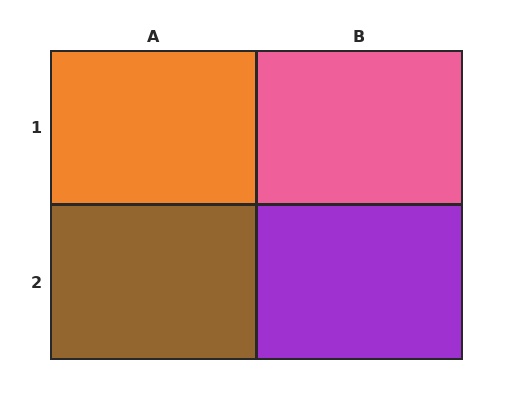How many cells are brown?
1 cell is brown.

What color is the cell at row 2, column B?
Purple.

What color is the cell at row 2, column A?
Brown.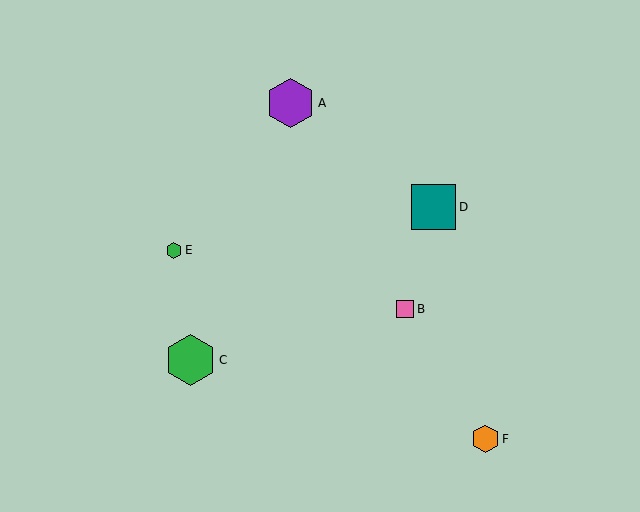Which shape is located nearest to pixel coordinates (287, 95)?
The purple hexagon (labeled A) at (291, 103) is nearest to that location.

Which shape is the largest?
The green hexagon (labeled C) is the largest.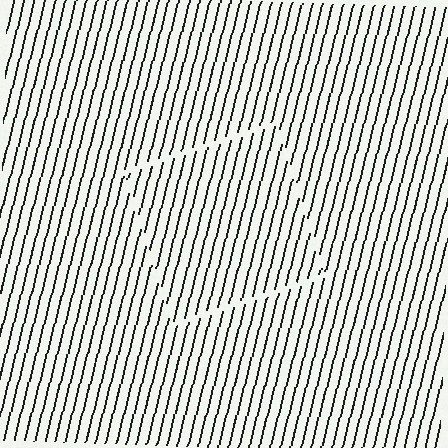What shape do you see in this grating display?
An illusory square. The interior of the shape contains the same grating, shifted by half a period — the contour is defined by the phase discontinuity where line-ends from the inner and outer gratings abut.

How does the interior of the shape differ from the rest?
The interior of the shape contains the same grating, shifted by half a period — the contour is defined by the phase discontinuity where line-ends from the inner and outer gratings abut.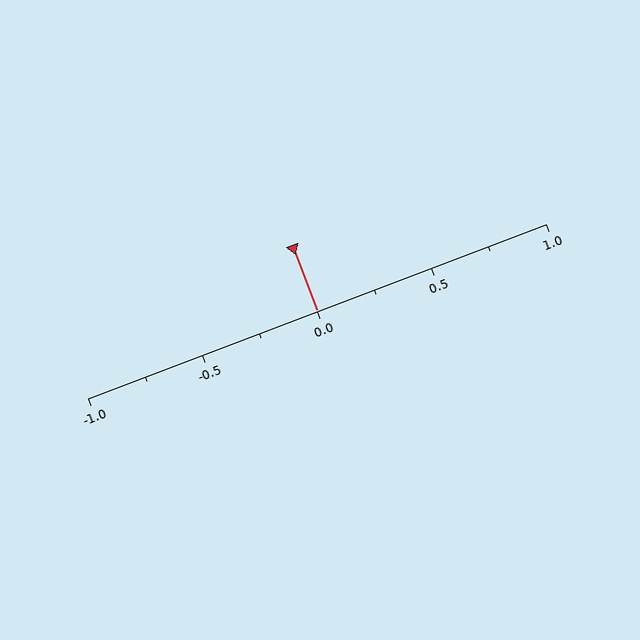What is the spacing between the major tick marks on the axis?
The major ticks are spaced 0.5 apart.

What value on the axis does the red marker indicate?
The marker indicates approximately 0.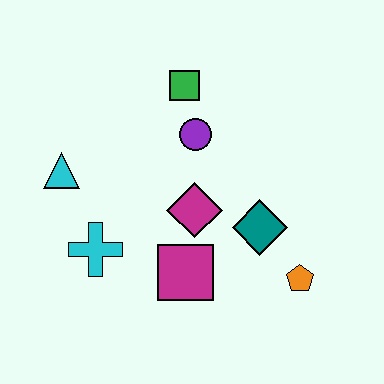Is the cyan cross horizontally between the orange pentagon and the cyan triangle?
Yes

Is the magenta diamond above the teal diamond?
Yes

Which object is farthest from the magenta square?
The green square is farthest from the magenta square.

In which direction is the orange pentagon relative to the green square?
The orange pentagon is below the green square.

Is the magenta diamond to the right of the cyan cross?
Yes